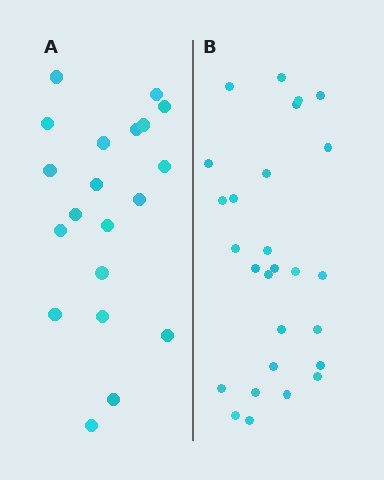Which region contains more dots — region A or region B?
Region B (the right region) has more dots.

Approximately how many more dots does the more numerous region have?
Region B has roughly 8 or so more dots than region A.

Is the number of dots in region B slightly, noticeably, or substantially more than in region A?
Region B has noticeably more, but not dramatically so. The ratio is roughly 1.4 to 1.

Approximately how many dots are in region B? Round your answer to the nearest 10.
About 30 dots. (The exact count is 27, which rounds to 30.)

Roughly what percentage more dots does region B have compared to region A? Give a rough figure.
About 35% more.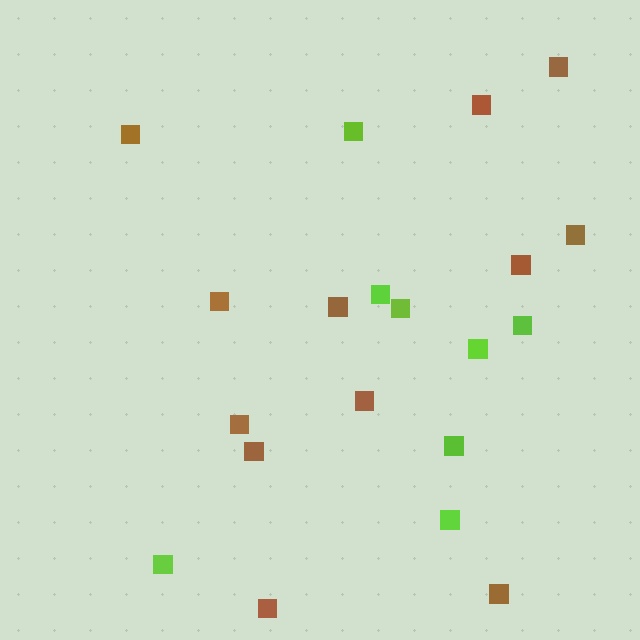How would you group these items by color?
There are 2 groups: one group of brown squares (12) and one group of lime squares (8).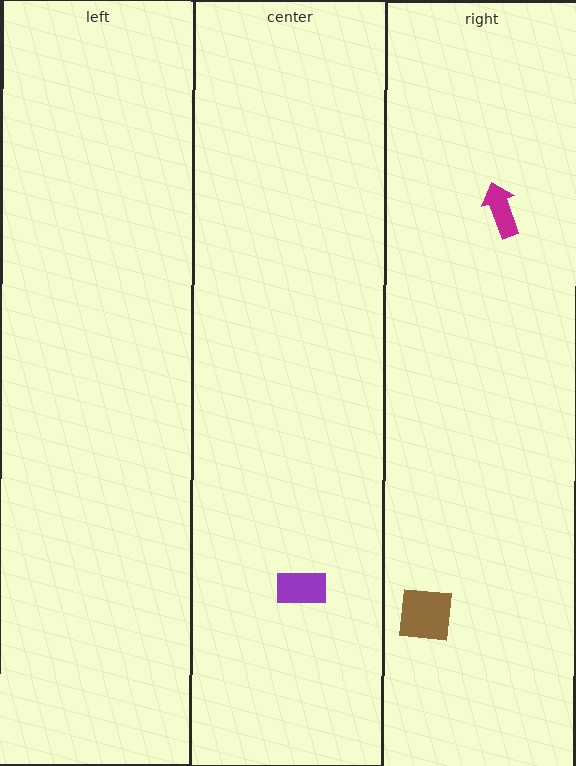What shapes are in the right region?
The brown square, the magenta arrow.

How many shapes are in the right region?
2.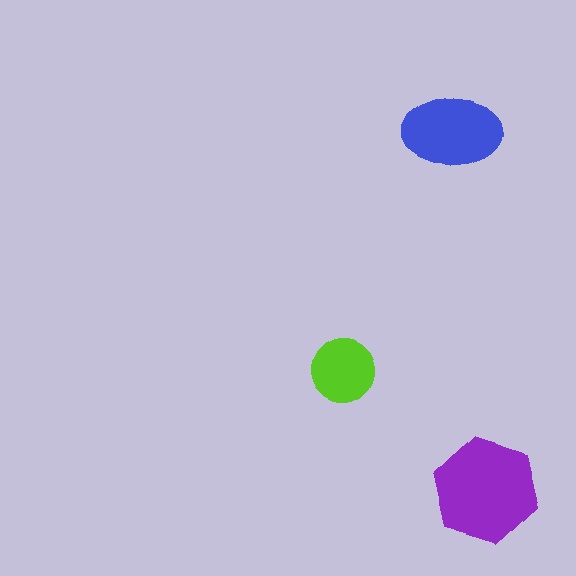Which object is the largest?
The purple hexagon.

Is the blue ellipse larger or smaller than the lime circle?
Larger.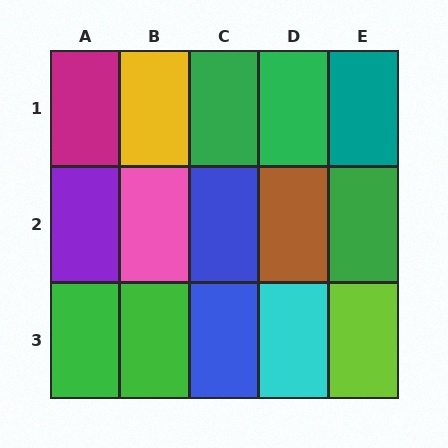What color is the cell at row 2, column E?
Green.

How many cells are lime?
1 cell is lime.